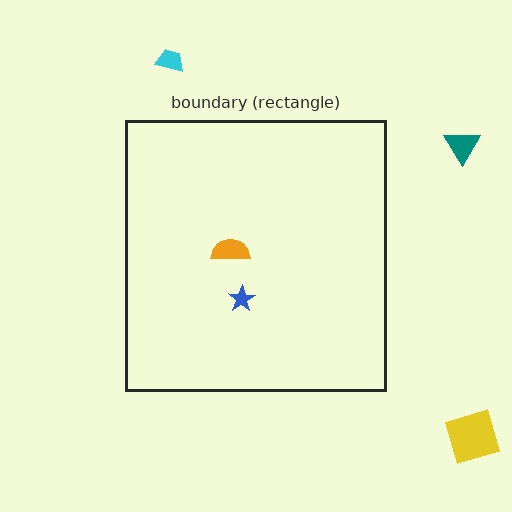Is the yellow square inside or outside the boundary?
Outside.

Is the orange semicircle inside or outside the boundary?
Inside.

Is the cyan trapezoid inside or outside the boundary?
Outside.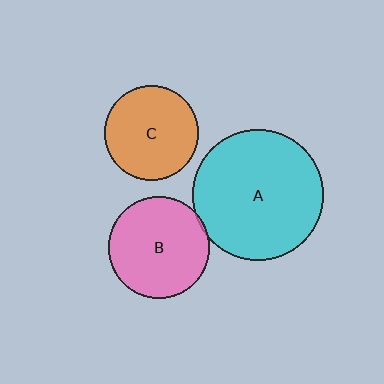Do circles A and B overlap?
Yes.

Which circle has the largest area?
Circle A (cyan).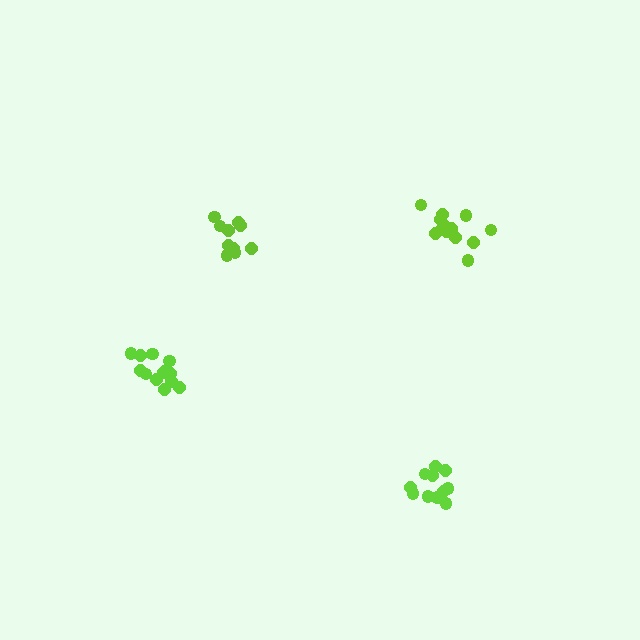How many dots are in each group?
Group 1: 13 dots, Group 2: 10 dots, Group 3: 13 dots, Group 4: 12 dots (48 total).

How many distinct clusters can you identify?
There are 4 distinct clusters.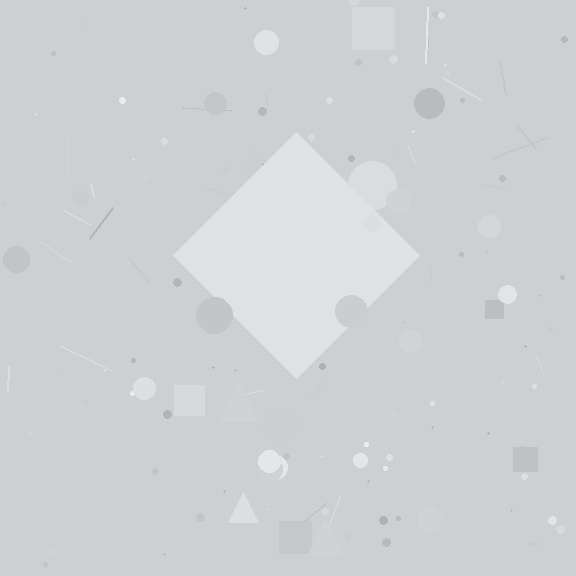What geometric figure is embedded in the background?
A diamond is embedded in the background.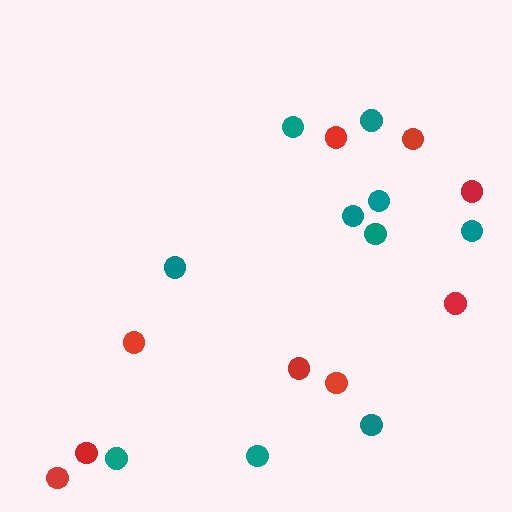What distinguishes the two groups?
There are 2 groups: one group of teal circles (10) and one group of red circles (9).